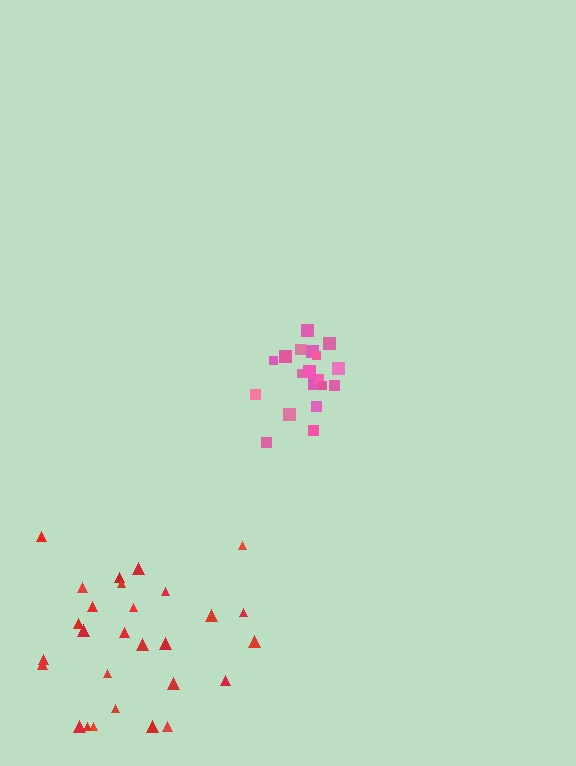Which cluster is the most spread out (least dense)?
Red.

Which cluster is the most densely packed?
Pink.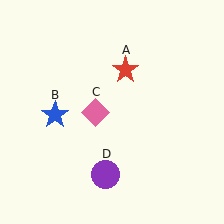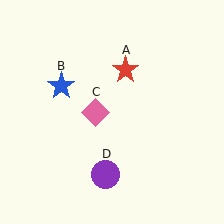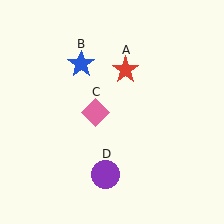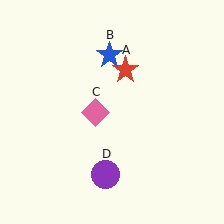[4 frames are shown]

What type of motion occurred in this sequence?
The blue star (object B) rotated clockwise around the center of the scene.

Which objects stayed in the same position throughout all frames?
Red star (object A) and pink diamond (object C) and purple circle (object D) remained stationary.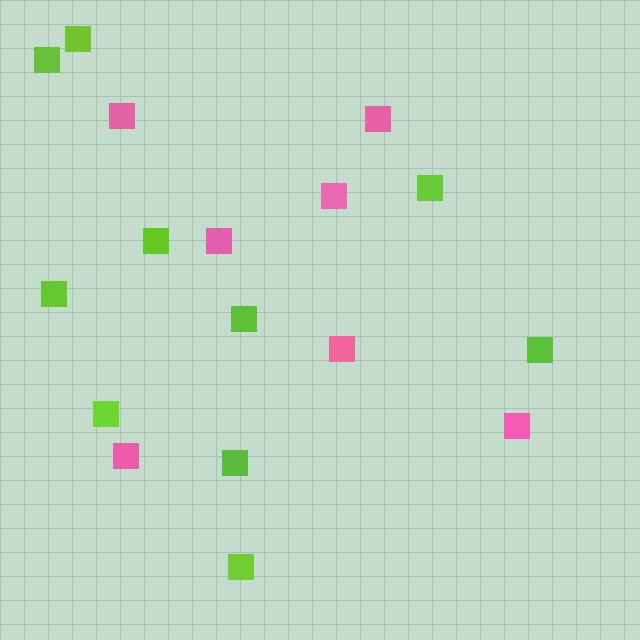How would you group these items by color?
There are 2 groups: one group of lime squares (10) and one group of pink squares (7).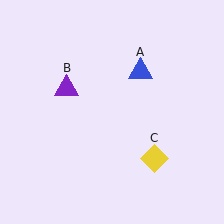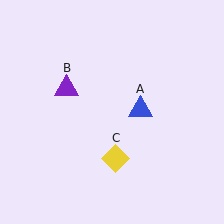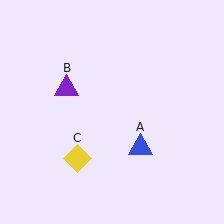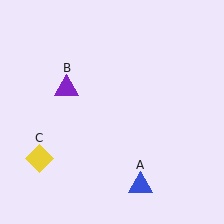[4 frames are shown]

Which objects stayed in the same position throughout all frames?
Purple triangle (object B) remained stationary.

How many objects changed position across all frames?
2 objects changed position: blue triangle (object A), yellow diamond (object C).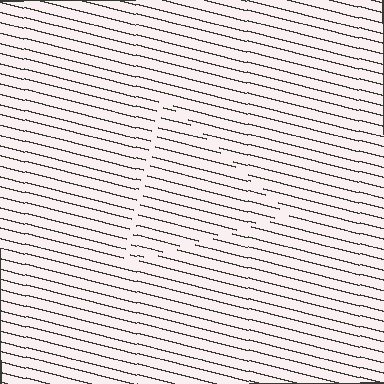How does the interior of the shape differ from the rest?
The interior of the shape contains the same grating, shifted by half a period — the contour is defined by the phase discontinuity where line-ends from the inner and outer gratings abut.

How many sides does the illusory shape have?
3 sides — the line-ends trace a triangle.